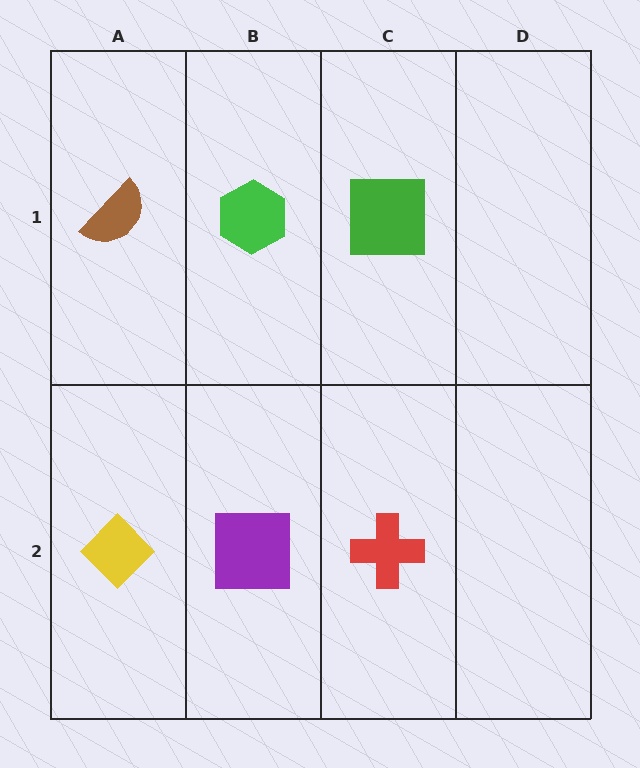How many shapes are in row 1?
3 shapes.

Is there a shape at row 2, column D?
No, that cell is empty.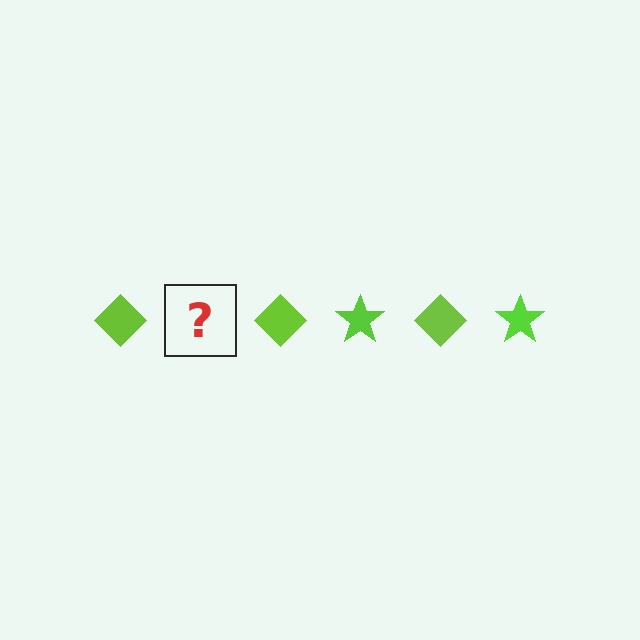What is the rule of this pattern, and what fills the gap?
The rule is that the pattern cycles through diamond, star shapes in lime. The gap should be filled with a lime star.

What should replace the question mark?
The question mark should be replaced with a lime star.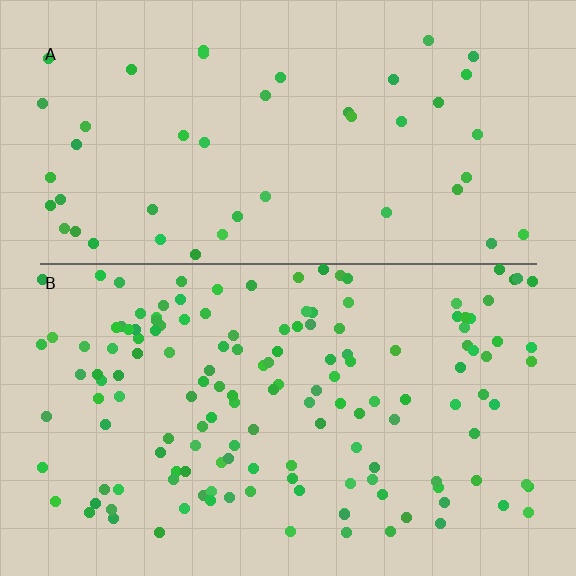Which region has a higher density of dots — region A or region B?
B (the bottom).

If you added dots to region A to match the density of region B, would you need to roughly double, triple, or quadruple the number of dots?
Approximately triple.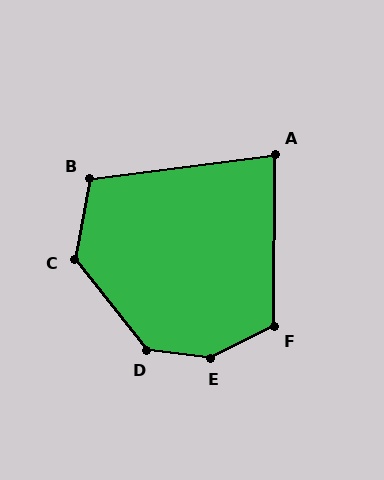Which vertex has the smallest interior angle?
A, at approximately 82 degrees.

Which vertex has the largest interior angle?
E, at approximately 147 degrees.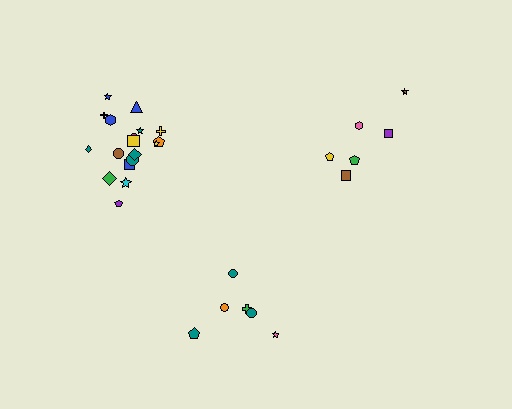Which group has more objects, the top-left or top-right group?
The top-left group.